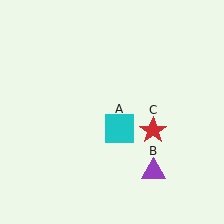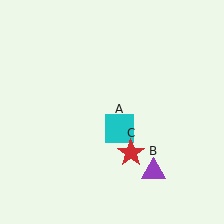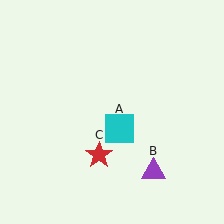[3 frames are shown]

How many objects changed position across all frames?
1 object changed position: red star (object C).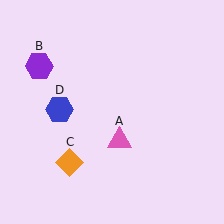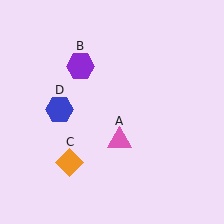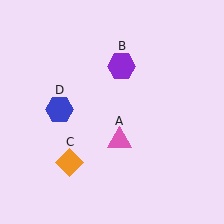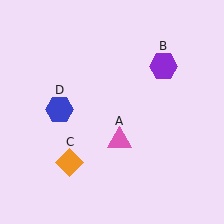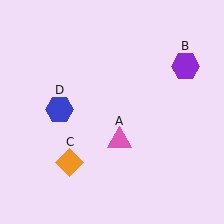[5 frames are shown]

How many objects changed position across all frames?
1 object changed position: purple hexagon (object B).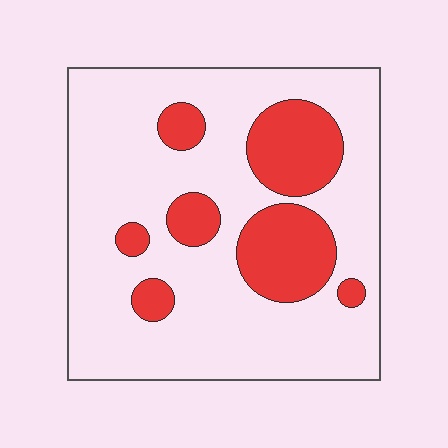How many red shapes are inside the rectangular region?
7.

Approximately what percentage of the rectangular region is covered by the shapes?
Approximately 25%.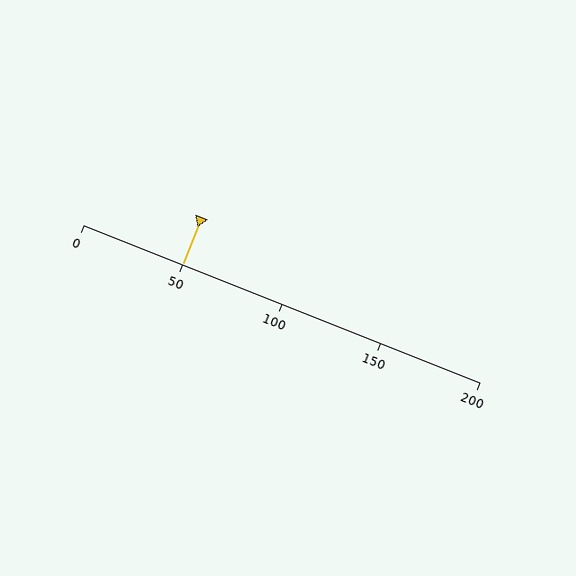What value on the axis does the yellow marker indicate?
The marker indicates approximately 50.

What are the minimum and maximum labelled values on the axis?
The axis runs from 0 to 200.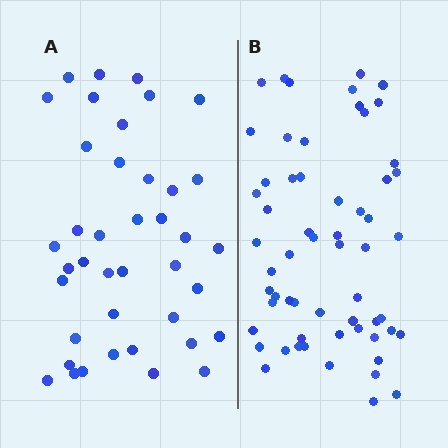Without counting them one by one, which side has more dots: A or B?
Region B (the right region) has more dots.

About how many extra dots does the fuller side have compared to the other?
Region B has approximately 20 more dots than region A.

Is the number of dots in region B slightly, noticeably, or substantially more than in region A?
Region B has substantially more. The ratio is roughly 1.5 to 1.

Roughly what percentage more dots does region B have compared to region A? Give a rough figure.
About 50% more.